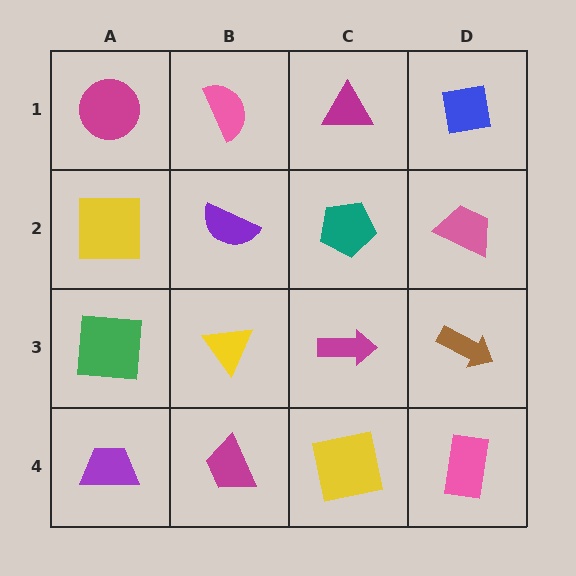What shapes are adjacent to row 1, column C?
A teal pentagon (row 2, column C), a pink semicircle (row 1, column B), a blue square (row 1, column D).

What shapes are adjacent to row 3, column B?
A purple semicircle (row 2, column B), a magenta trapezoid (row 4, column B), a green square (row 3, column A), a magenta arrow (row 3, column C).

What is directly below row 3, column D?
A pink rectangle.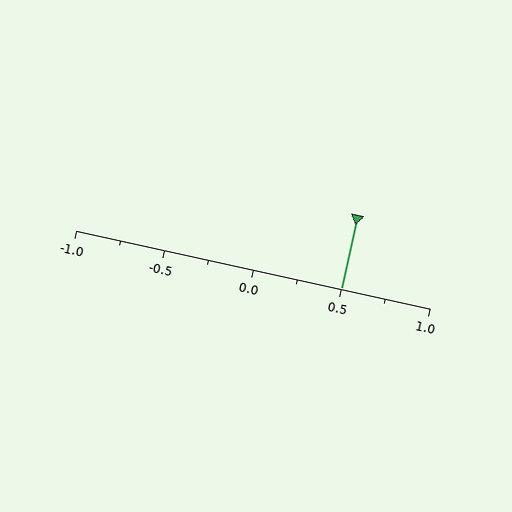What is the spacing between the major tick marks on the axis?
The major ticks are spaced 0.5 apart.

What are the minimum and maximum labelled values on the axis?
The axis runs from -1.0 to 1.0.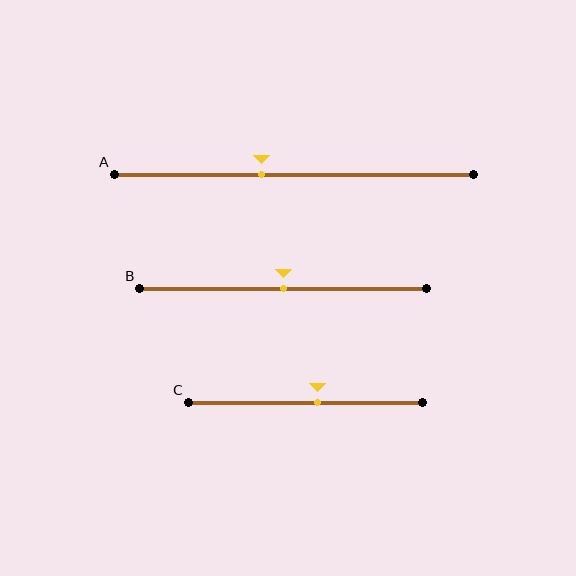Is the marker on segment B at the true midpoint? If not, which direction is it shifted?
Yes, the marker on segment B is at the true midpoint.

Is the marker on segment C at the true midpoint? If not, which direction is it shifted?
No, the marker on segment C is shifted to the right by about 5% of the segment length.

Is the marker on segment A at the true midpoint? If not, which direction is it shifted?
No, the marker on segment A is shifted to the left by about 9% of the segment length.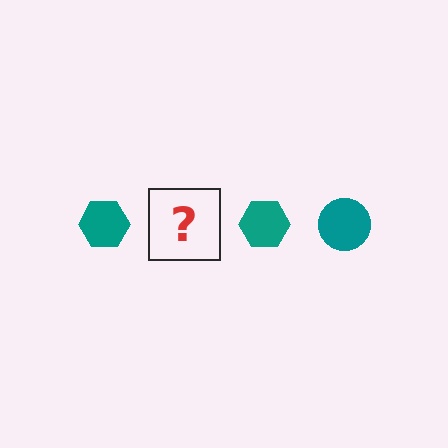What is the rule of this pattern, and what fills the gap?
The rule is that the pattern cycles through hexagon, circle shapes in teal. The gap should be filled with a teal circle.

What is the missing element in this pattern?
The missing element is a teal circle.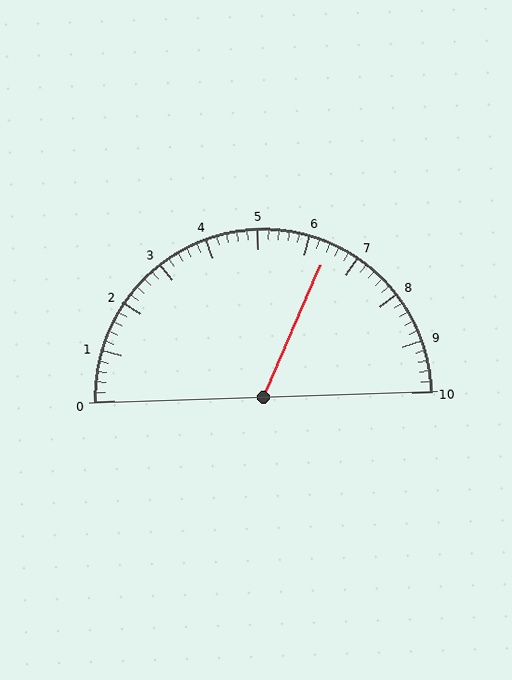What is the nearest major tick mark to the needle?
The nearest major tick mark is 6.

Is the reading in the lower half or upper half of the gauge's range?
The reading is in the upper half of the range (0 to 10).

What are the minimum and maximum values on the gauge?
The gauge ranges from 0 to 10.